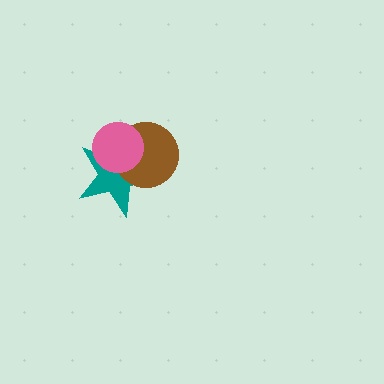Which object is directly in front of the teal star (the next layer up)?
The brown circle is directly in front of the teal star.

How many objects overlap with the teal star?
2 objects overlap with the teal star.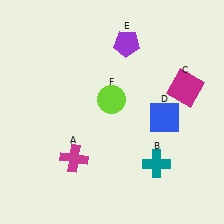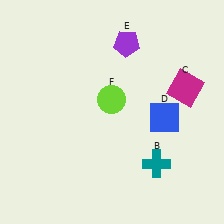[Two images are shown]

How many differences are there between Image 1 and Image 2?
There is 1 difference between the two images.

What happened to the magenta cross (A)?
The magenta cross (A) was removed in Image 2. It was in the bottom-left area of Image 1.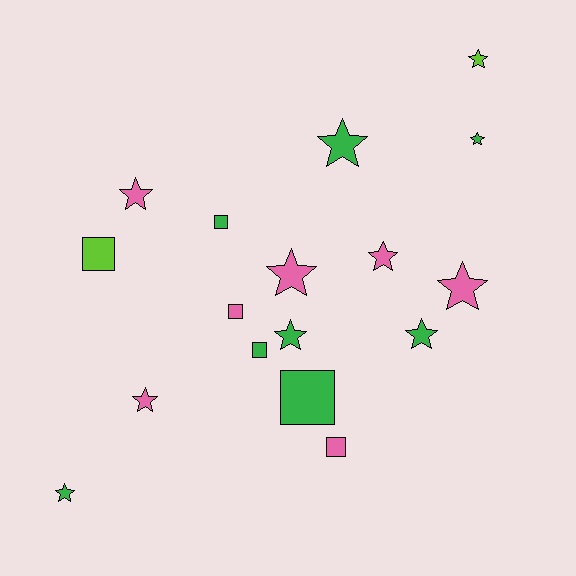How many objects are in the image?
There are 17 objects.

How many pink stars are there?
There are 5 pink stars.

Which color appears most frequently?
Green, with 8 objects.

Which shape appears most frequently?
Star, with 11 objects.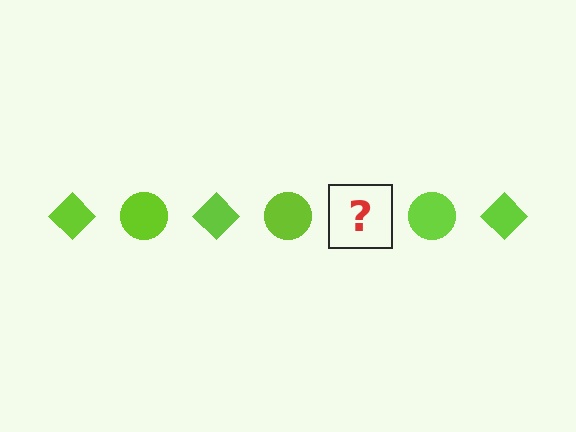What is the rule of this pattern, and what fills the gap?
The rule is that the pattern cycles through diamond, circle shapes in lime. The gap should be filled with a lime diamond.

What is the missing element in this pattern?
The missing element is a lime diamond.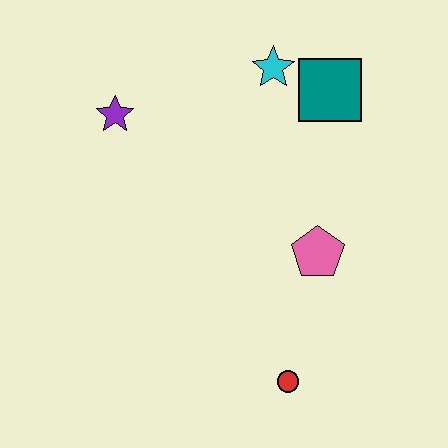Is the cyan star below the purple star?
No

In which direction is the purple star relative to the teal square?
The purple star is to the left of the teal square.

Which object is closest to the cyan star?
The teal square is closest to the cyan star.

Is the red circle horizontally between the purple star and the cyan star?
No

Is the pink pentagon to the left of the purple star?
No